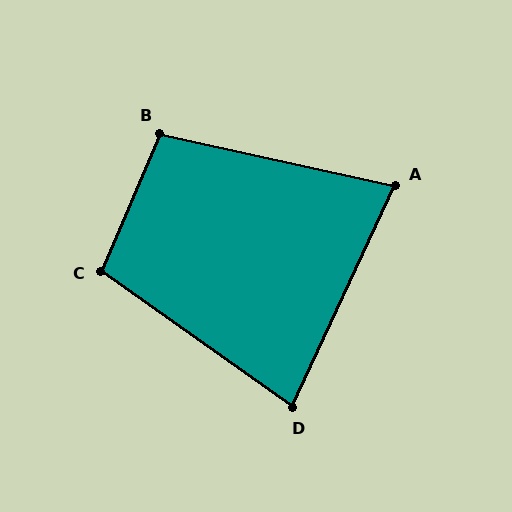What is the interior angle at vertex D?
Approximately 79 degrees (acute).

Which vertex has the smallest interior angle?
A, at approximately 78 degrees.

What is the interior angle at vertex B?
Approximately 101 degrees (obtuse).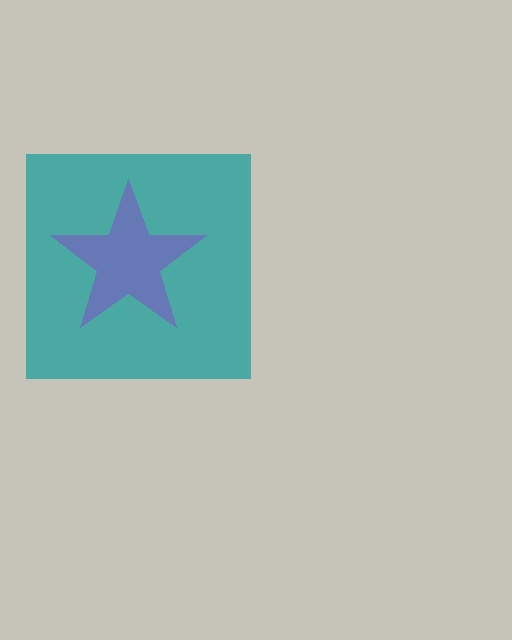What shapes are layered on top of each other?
The layered shapes are: a teal square, a purple star.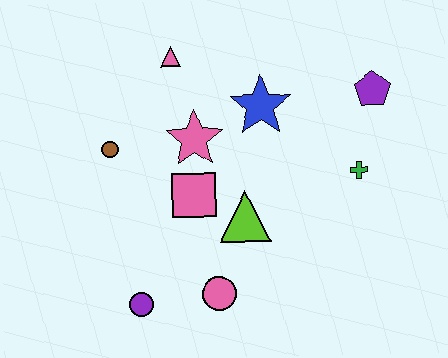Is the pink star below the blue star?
Yes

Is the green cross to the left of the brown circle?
No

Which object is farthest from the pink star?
The purple pentagon is farthest from the pink star.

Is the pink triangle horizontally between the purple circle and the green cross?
Yes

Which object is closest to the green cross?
The purple pentagon is closest to the green cross.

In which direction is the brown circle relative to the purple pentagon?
The brown circle is to the left of the purple pentagon.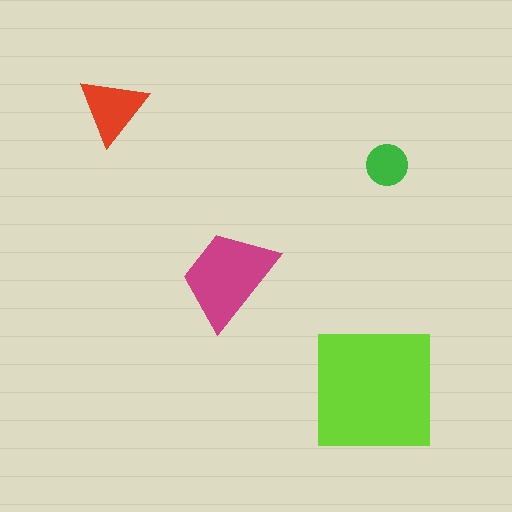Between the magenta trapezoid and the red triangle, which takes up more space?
The magenta trapezoid.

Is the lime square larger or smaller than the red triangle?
Larger.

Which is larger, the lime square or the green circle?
The lime square.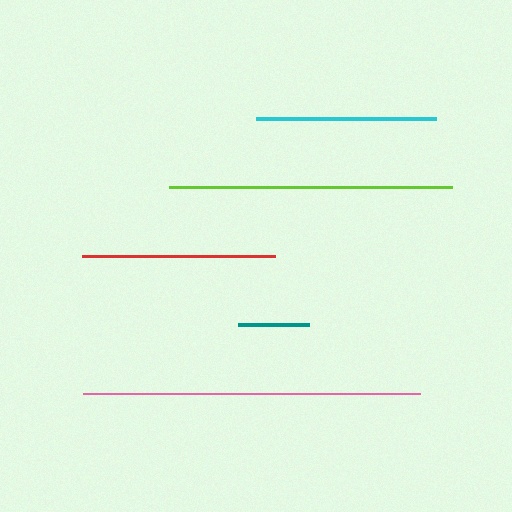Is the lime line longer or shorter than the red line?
The lime line is longer than the red line.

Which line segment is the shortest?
The teal line is the shortest at approximately 70 pixels.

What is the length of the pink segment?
The pink segment is approximately 337 pixels long.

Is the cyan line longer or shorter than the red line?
The red line is longer than the cyan line.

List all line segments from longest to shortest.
From longest to shortest: pink, lime, red, cyan, teal.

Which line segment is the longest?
The pink line is the longest at approximately 337 pixels.